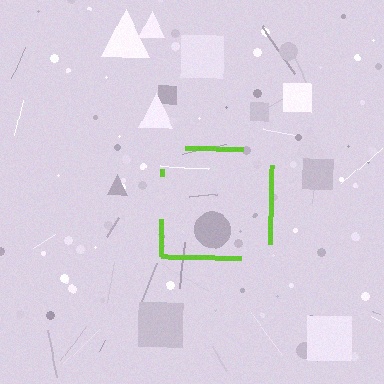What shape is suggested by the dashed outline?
The dashed outline suggests a square.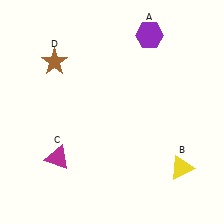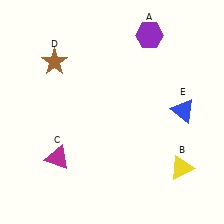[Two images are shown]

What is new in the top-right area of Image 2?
A blue triangle (E) was added in the top-right area of Image 2.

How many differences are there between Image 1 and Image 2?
There is 1 difference between the two images.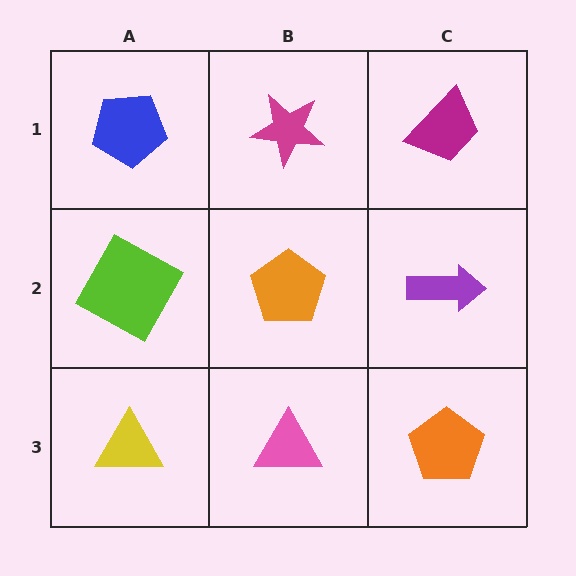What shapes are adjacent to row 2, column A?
A blue pentagon (row 1, column A), a yellow triangle (row 3, column A), an orange pentagon (row 2, column B).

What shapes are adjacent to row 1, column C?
A purple arrow (row 2, column C), a magenta star (row 1, column B).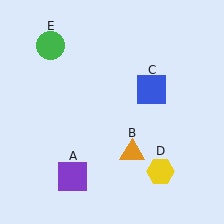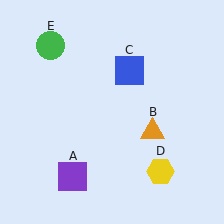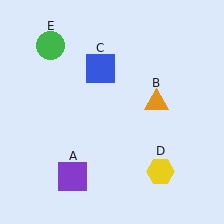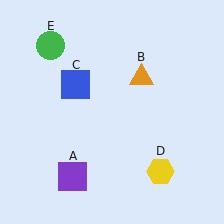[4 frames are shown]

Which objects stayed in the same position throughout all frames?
Purple square (object A) and yellow hexagon (object D) and green circle (object E) remained stationary.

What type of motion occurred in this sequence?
The orange triangle (object B), blue square (object C) rotated counterclockwise around the center of the scene.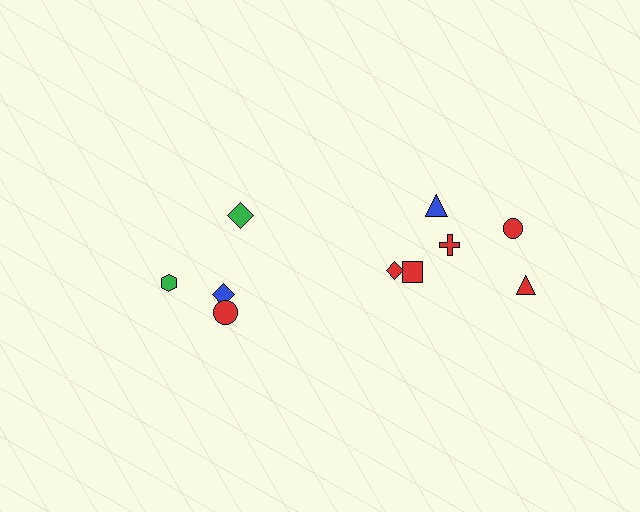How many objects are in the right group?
There are 6 objects.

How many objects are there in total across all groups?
There are 10 objects.